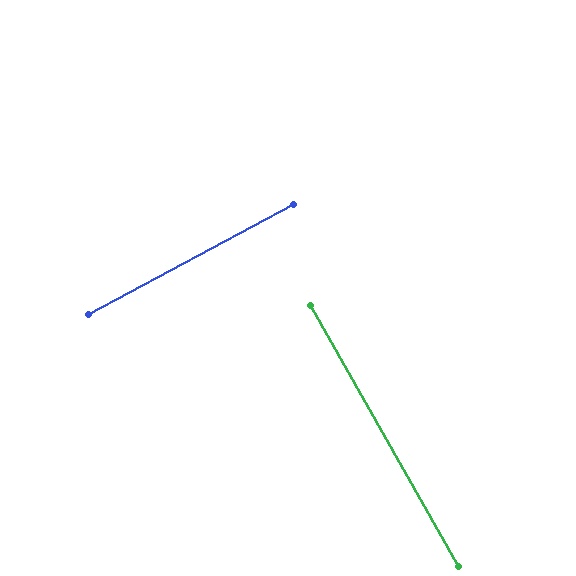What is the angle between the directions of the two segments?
Approximately 89 degrees.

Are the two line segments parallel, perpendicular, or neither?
Perpendicular — they meet at approximately 89°.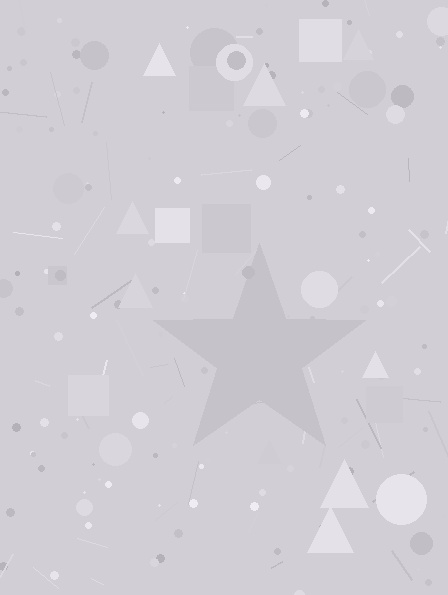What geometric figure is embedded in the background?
A star is embedded in the background.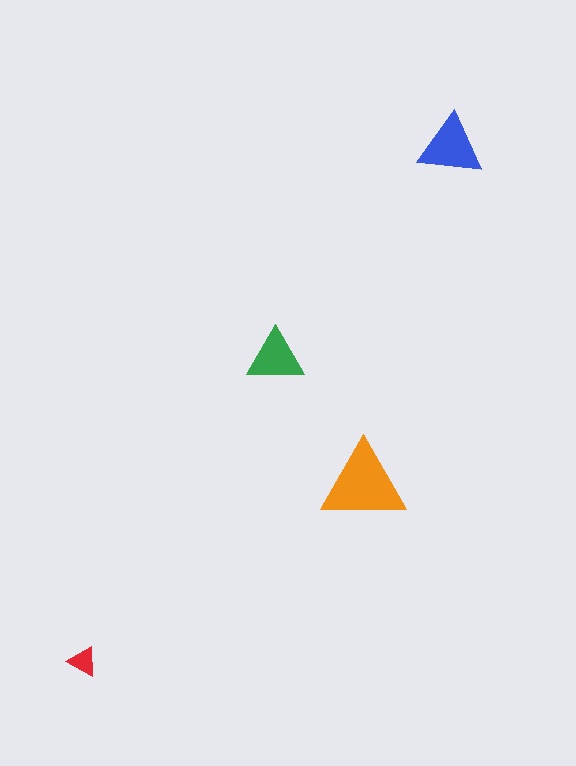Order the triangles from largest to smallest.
the orange one, the blue one, the green one, the red one.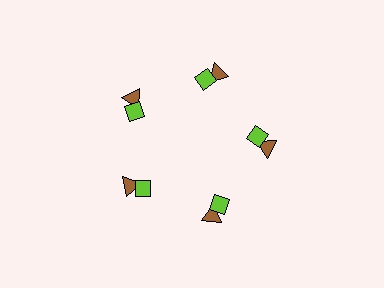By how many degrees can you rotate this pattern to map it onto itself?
The pattern maps onto itself every 72 degrees of rotation.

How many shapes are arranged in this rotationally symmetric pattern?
There are 10 shapes, arranged in 5 groups of 2.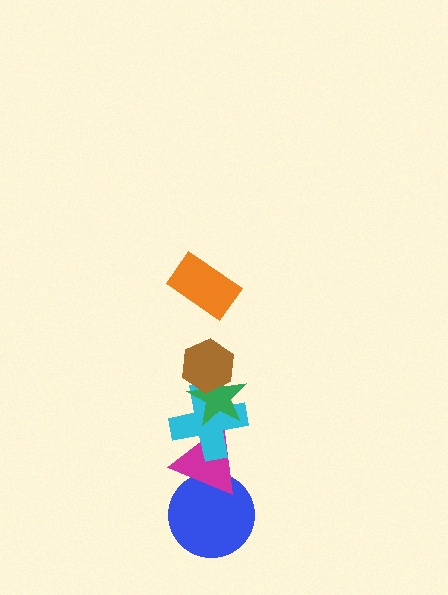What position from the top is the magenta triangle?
The magenta triangle is 5th from the top.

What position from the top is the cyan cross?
The cyan cross is 4th from the top.